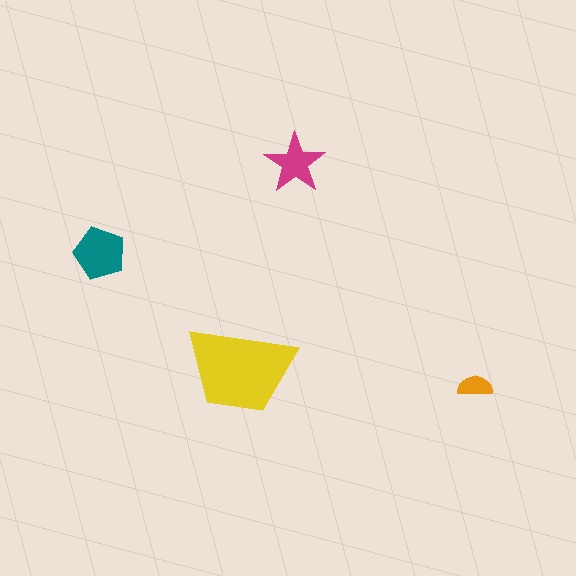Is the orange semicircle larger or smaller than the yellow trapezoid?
Smaller.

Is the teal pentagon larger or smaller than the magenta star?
Larger.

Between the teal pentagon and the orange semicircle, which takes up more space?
The teal pentagon.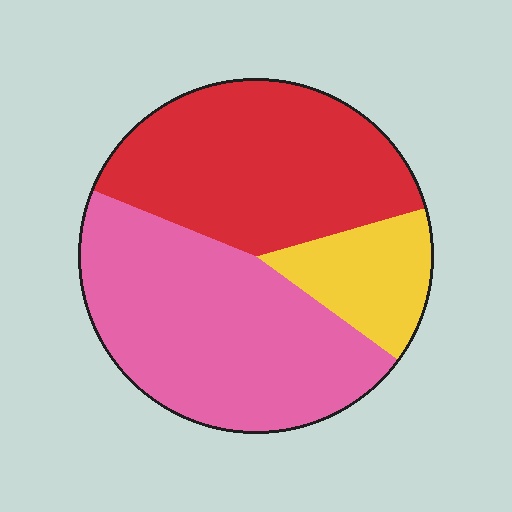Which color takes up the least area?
Yellow, at roughly 15%.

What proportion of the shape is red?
Red covers around 40% of the shape.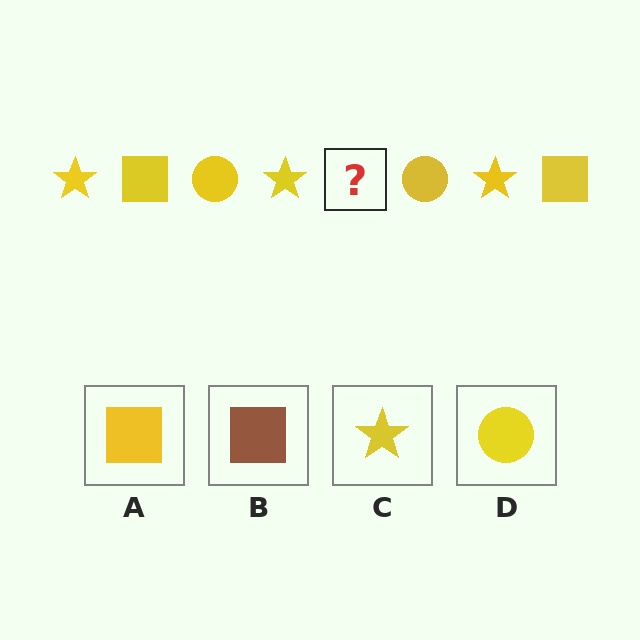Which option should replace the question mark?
Option A.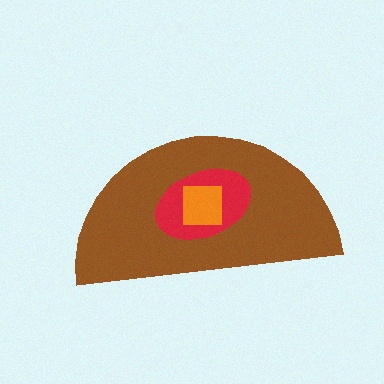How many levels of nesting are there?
3.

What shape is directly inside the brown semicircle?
The red ellipse.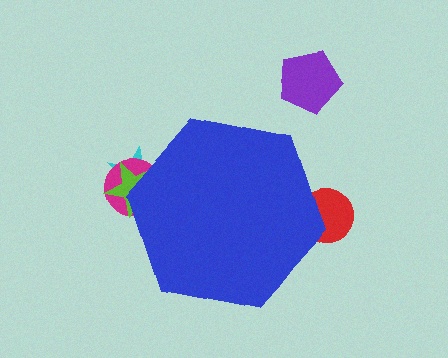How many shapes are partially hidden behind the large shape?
4 shapes are partially hidden.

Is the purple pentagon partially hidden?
No, the purple pentagon is fully visible.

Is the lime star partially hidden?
Yes, the lime star is partially hidden behind the blue hexagon.